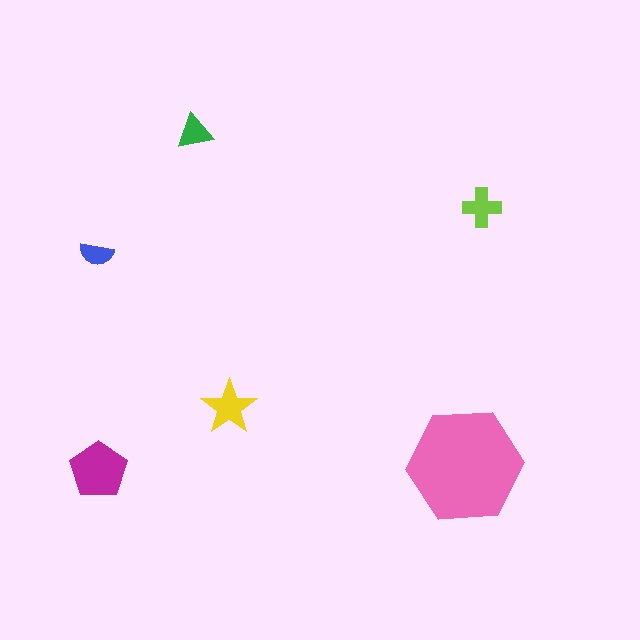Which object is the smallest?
The blue semicircle.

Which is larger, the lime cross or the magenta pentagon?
The magenta pentagon.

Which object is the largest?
The pink hexagon.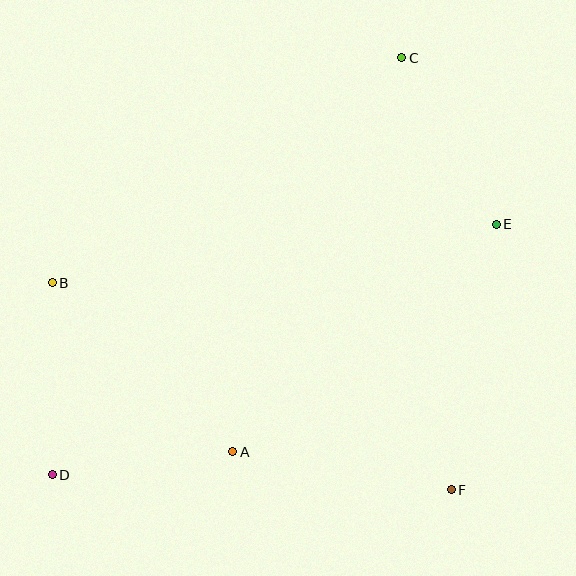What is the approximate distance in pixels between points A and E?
The distance between A and E is approximately 348 pixels.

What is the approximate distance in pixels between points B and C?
The distance between B and C is approximately 415 pixels.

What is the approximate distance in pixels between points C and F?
The distance between C and F is approximately 435 pixels.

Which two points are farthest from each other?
Points C and D are farthest from each other.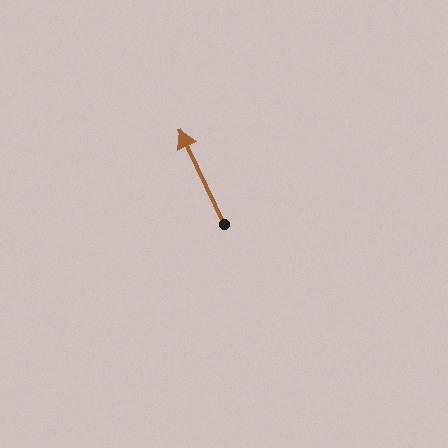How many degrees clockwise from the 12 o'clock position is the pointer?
Approximately 335 degrees.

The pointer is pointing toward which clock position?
Roughly 11 o'clock.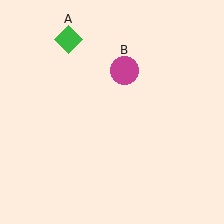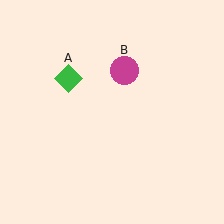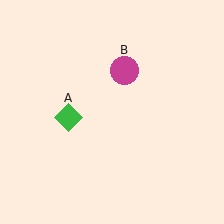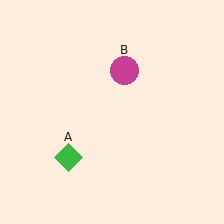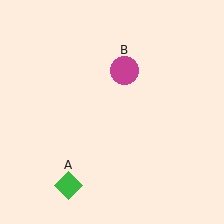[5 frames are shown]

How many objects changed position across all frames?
1 object changed position: green diamond (object A).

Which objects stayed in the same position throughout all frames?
Magenta circle (object B) remained stationary.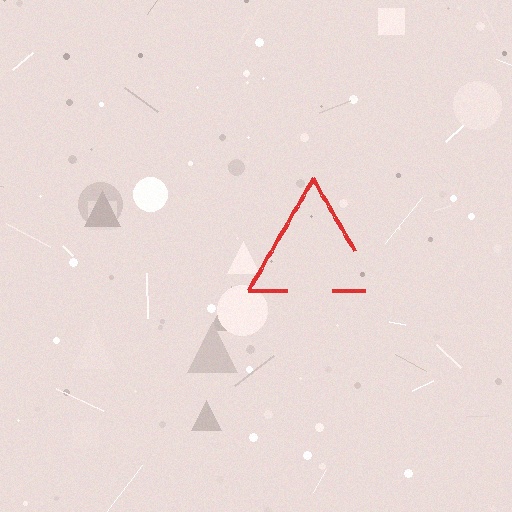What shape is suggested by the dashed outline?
The dashed outline suggests a triangle.